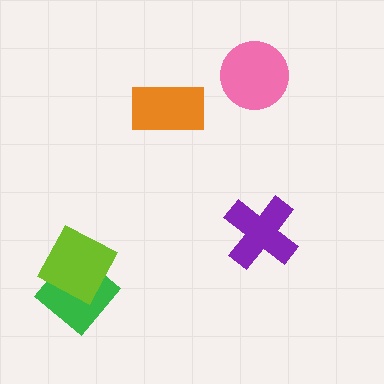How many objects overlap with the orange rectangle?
0 objects overlap with the orange rectangle.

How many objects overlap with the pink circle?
0 objects overlap with the pink circle.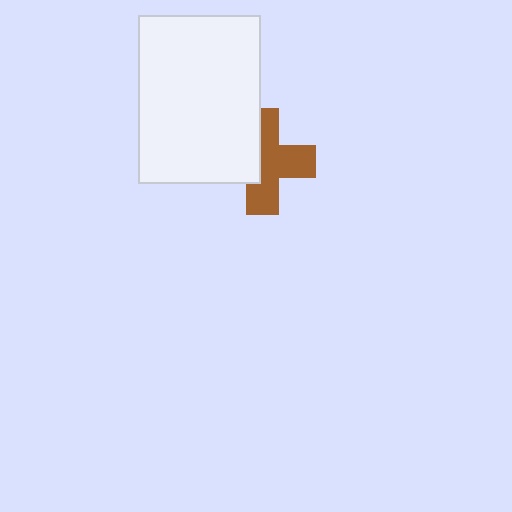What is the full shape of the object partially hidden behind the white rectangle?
The partially hidden object is a brown cross.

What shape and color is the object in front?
The object in front is a white rectangle.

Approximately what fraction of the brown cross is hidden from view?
Roughly 40% of the brown cross is hidden behind the white rectangle.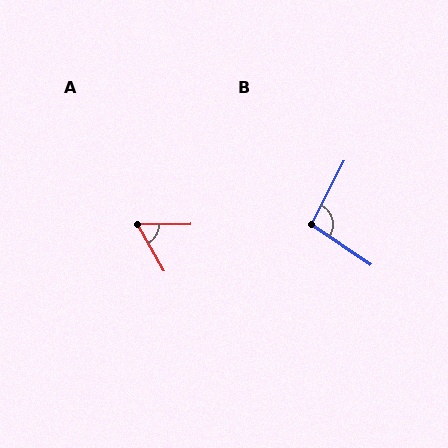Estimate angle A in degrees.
Approximately 60 degrees.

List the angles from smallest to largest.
A (60°), B (97°).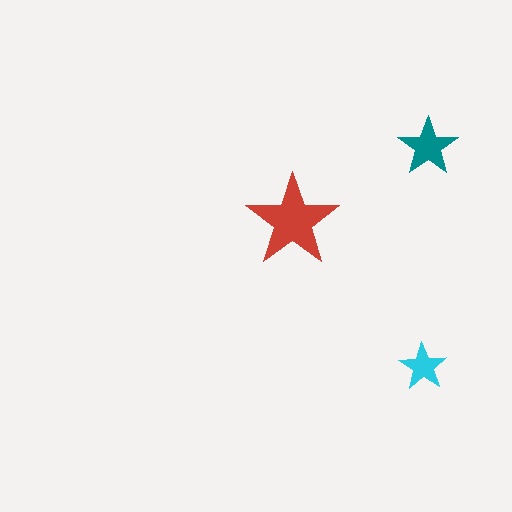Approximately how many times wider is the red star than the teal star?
About 1.5 times wider.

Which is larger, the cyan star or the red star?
The red one.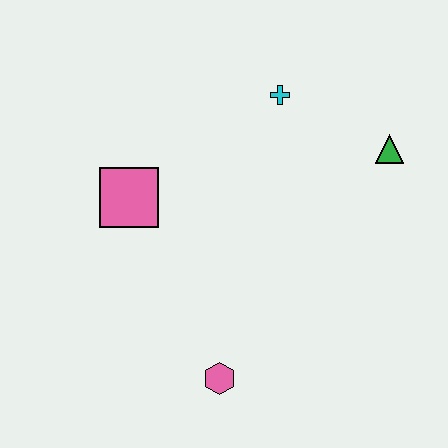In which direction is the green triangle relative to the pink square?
The green triangle is to the right of the pink square.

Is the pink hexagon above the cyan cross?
No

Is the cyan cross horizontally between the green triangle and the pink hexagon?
Yes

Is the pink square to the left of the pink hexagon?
Yes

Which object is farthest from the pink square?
The green triangle is farthest from the pink square.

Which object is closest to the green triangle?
The cyan cross is closest to the green triangle.